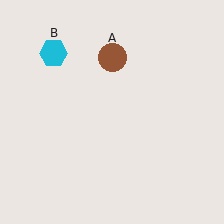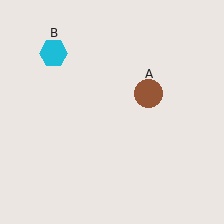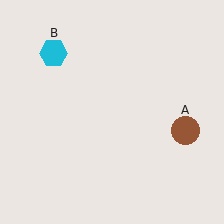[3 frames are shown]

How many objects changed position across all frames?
1 object changed position: brown circle (object A).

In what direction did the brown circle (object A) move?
The brown circle (object A) moved down and to the right.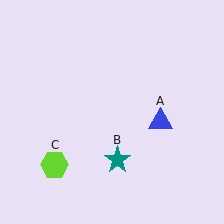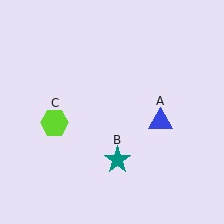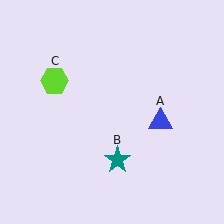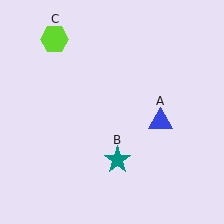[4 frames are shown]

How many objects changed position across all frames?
1 object changed position: lime hexagon (object C).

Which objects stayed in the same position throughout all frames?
Blue triangle (object A) and teal star (object B) remained stationary.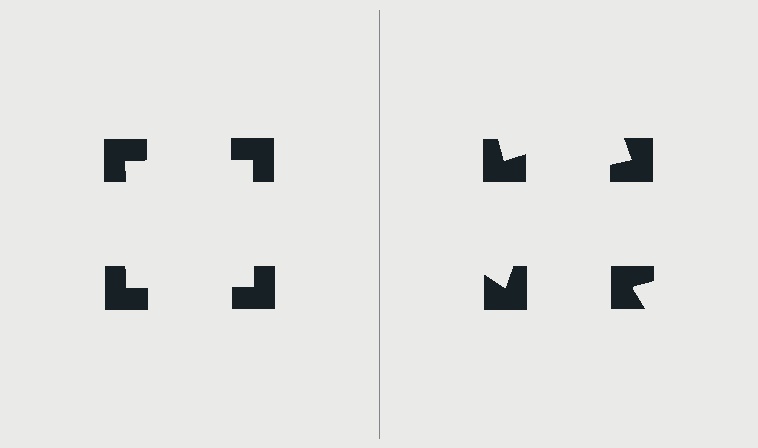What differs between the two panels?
The notched squares are positioned identically on both sides; only the wedge orientations differ. On the left they align to a square; on the right they are misaligned.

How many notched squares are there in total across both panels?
8 — 4 on each side.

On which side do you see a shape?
An illusory square appears on the left side. On the right side the wedge cuts are rotated, so no coherent shape forms.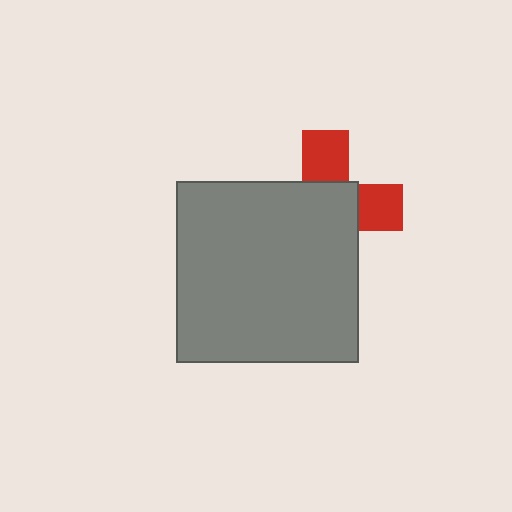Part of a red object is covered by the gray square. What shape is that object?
It is a cross.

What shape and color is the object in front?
The object in front is a gray square.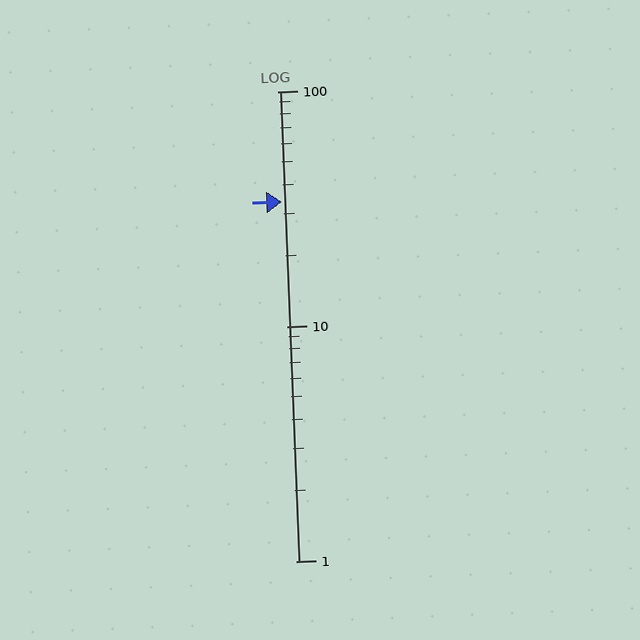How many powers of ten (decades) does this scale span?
The scale spans 2 decades, from 1 to 100.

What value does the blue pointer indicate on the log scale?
The pointer indicates approximately 34.